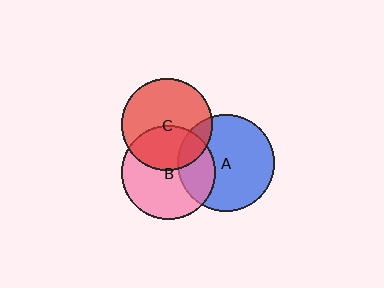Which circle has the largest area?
Circle A (blue).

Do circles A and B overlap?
Yes.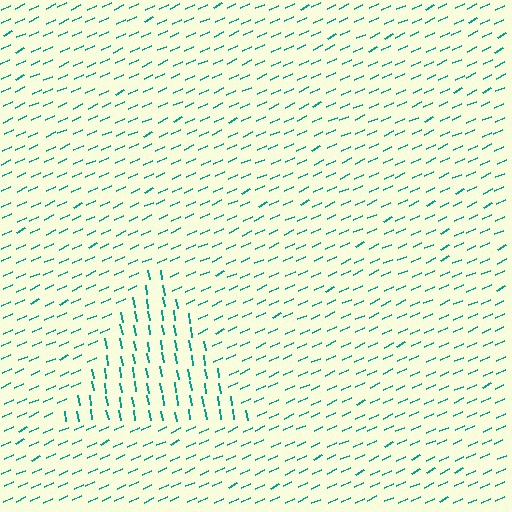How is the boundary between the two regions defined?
The boundary is defined purely by a change in line orientation (approximately 75 degrees difference). All lines are the same color and thickness.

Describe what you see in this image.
The image is filled with small teal line segments. A triangle region in the image has lines oriented differently from the surrounding lines, creating a visible texture boundary.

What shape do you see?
I see a triangle.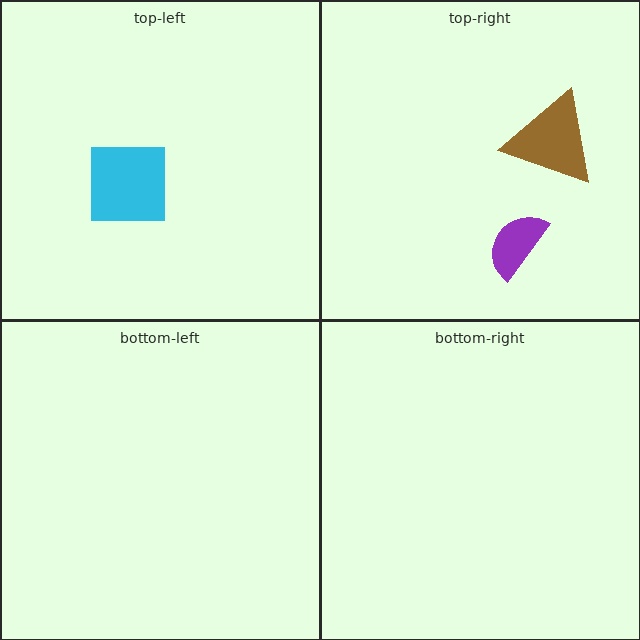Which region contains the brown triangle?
The top-right region.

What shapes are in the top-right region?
The brown triangle, the purple semicircle.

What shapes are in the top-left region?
The cyan square.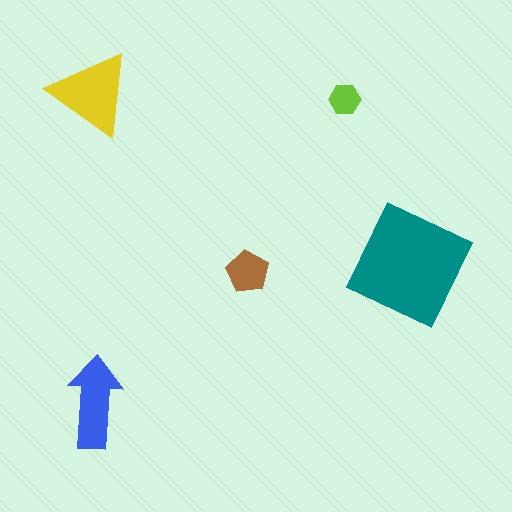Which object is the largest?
The teal square.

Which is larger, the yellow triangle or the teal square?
The teal square.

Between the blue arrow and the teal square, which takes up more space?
The teal square.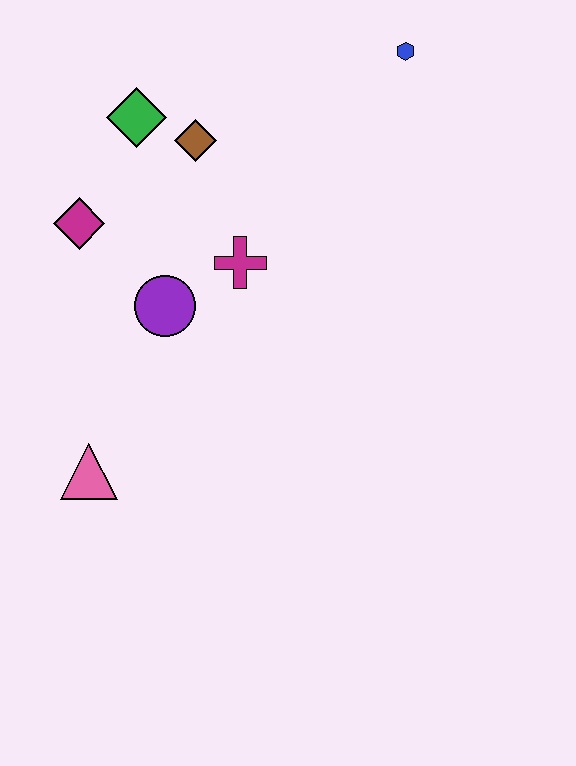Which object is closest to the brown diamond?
The green diamond is closest to the brown diamond.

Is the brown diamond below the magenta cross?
No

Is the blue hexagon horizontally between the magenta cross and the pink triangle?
No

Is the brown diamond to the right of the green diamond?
Yes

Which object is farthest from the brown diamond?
The pink triangle is farthest from the brown diamond.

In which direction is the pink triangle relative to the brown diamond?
The pink triangle is below the brown diamond.